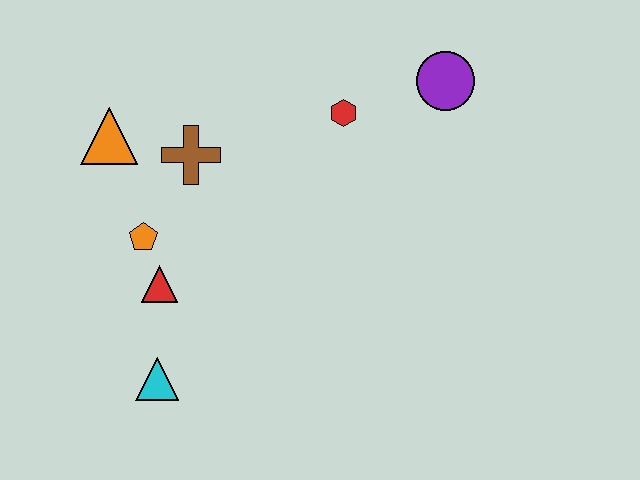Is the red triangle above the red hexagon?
No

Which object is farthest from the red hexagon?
The cyan triangle is farthest from the red hexagon.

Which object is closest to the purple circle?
The red hexagon is closest to the purple circle.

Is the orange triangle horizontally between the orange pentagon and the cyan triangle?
No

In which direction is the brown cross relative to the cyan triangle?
The brown cross is above the cyan triangle.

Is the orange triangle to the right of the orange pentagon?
No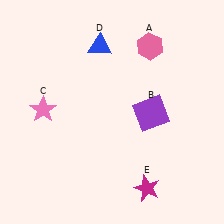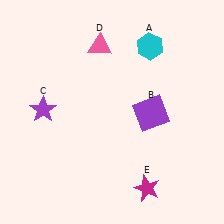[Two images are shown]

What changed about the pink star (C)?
In Image 1, C is pink. In Image 2, it changed to purple.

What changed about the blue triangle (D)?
In Image 1, D is blue. In Image 2, it changed to pink.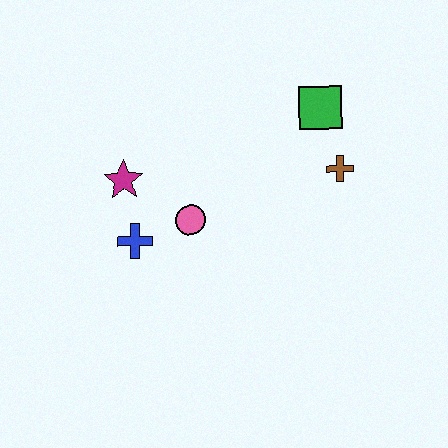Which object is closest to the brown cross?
The green square is closest to the brown cross.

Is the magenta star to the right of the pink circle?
No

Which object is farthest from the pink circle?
The green square is farthest from the pink circle.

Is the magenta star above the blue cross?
Yes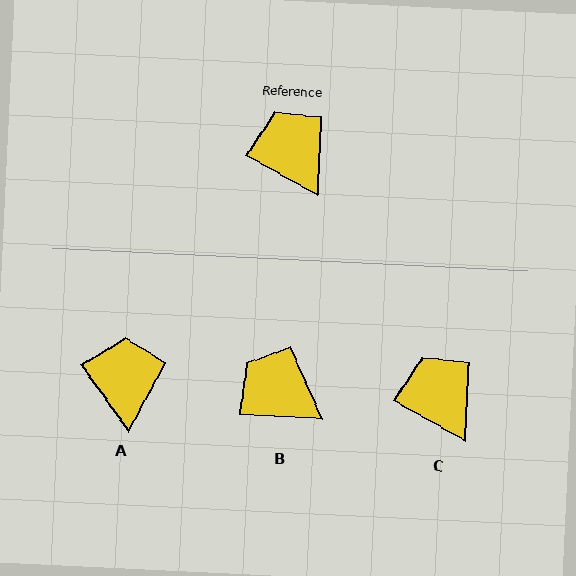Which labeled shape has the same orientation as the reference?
C.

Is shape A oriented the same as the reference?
No, it is off by about 25 degrees.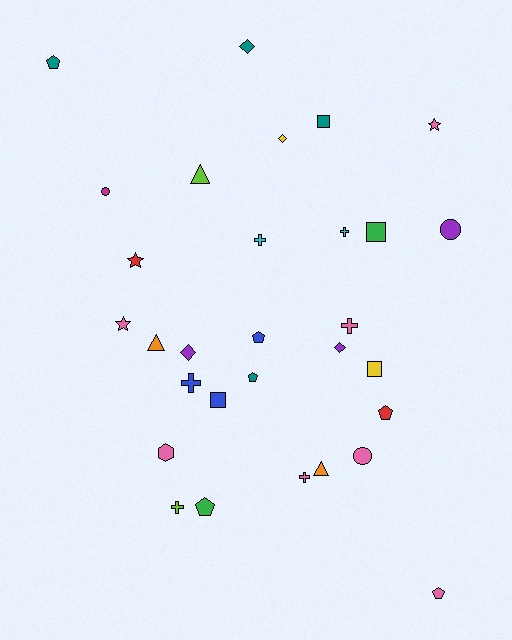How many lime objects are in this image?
There are 2 lime objects.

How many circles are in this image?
There are 3 circles.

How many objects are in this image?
There are 30 objects.